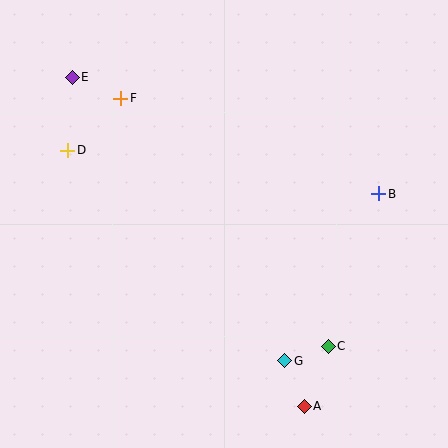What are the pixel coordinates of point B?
Point B is at (379, 194).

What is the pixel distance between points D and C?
The distance between D and C is 326 pixels.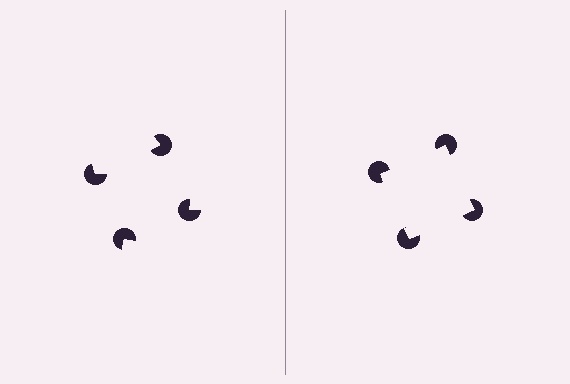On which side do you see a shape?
An illusory square appears on the right side. On the left side the wedge cuts are rotated, so no coherent shape forms.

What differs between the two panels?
The pac-man discs are positioned identically on both sides; only the wedge orientations differ. On the right they align to a square; on the left they are misaligned.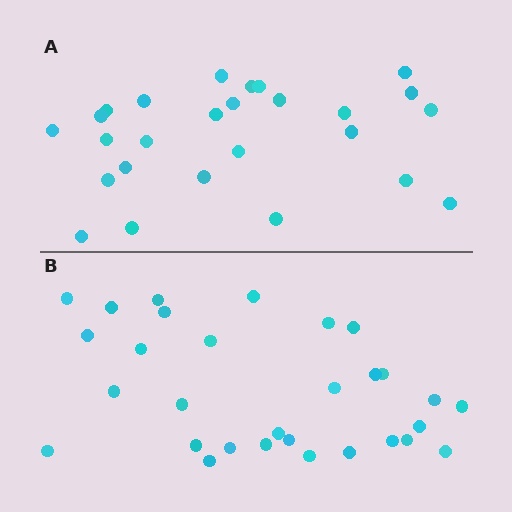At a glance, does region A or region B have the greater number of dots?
Region B (the bottom region) has more dots.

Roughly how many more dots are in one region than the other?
Region B has about 4 more dots than region A.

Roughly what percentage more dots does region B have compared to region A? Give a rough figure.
About 15% more.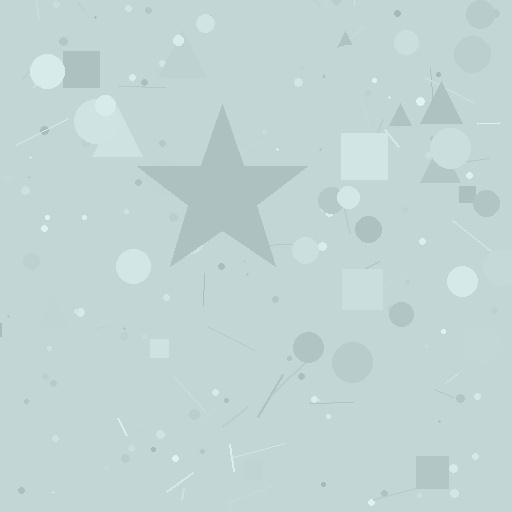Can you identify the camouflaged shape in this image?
The camouflaged shape is a star.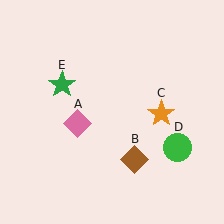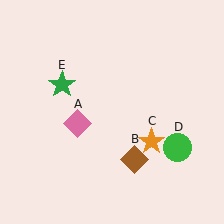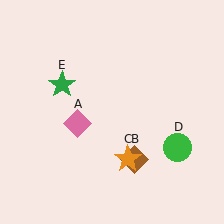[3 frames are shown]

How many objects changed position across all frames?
1 object changed position: orange star (object C).